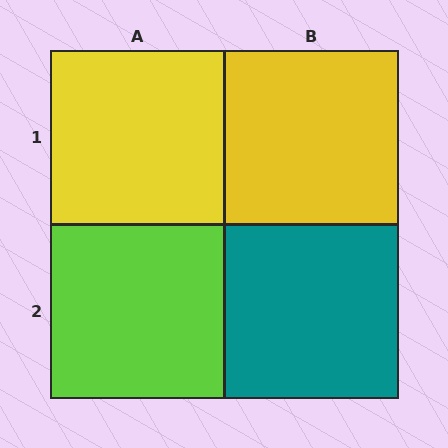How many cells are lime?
1 cell is lime.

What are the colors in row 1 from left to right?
Yellow, yellow.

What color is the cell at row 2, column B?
Teal.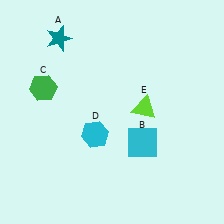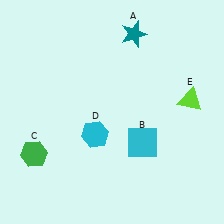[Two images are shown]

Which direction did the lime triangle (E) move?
The lime triangle (E) moved right.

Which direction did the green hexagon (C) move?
The green hexagon (C) moved down.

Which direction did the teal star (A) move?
The teal star (A) moved right.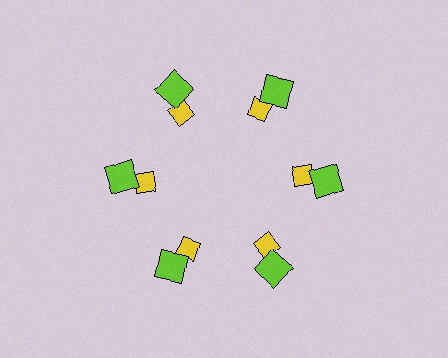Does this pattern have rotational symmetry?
Yes, this pattern has 6-fold rotational symmetry. It looks the same after rotating 60 degrees around the center.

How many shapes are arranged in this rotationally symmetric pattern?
There are 12 shapes, arranged in 6 groups of 2.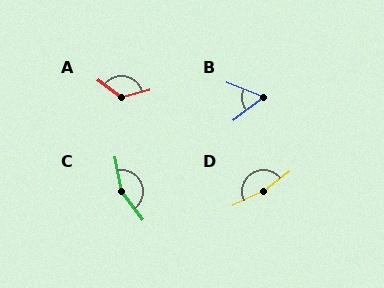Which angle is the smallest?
B, at approximately 59 degrees.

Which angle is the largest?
D, at approximately 168 degrees.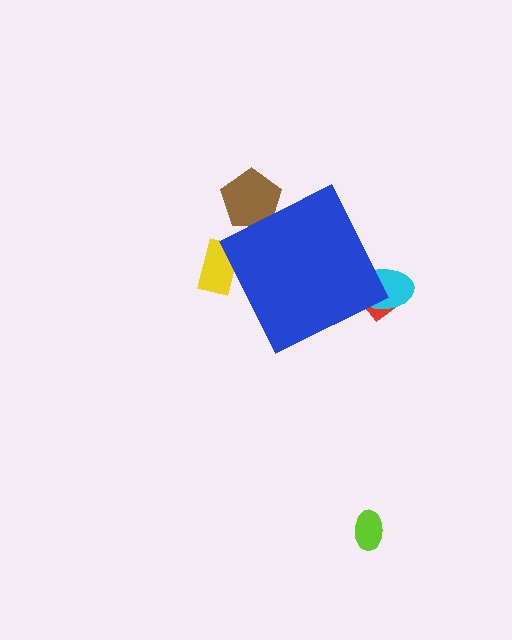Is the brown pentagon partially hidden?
Yes, the brown pentagon is partially hidden behind the blue diamond.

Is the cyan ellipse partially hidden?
Yes, the cyan ellipse is partially hidden behind the blue diamond.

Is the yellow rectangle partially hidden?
Yes, the yellow rectangle is partially hidden behind the blue diamond.